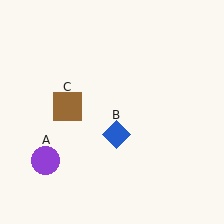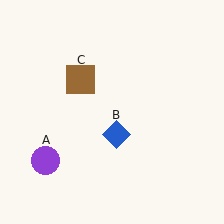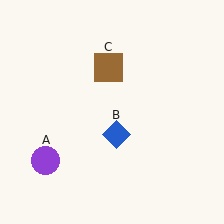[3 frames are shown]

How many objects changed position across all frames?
1 object changed position: brown square (object C).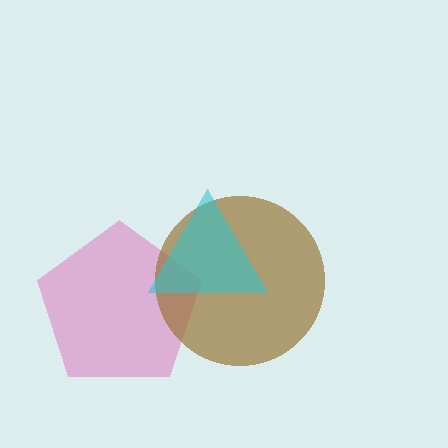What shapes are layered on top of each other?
The layered shapes are: a pink pentagon, a brown circle, a cyan triangle.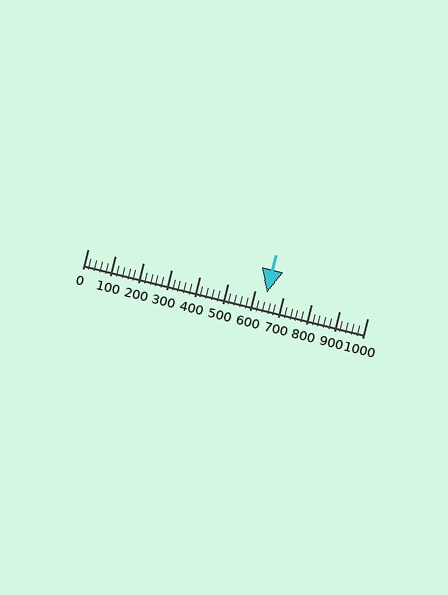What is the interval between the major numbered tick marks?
The major tick marks are spaced 100 units apart.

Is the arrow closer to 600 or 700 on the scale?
The arrow is closer to 600.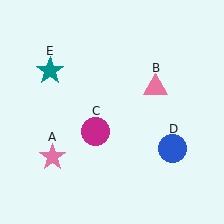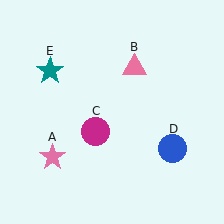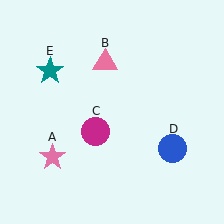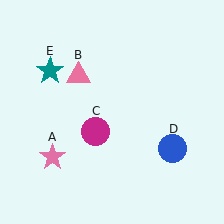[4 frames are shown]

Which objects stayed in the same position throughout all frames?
Pink star (object A) and magenta circle (object C) and blue circle (object D) and teal star (object E) remained stationary.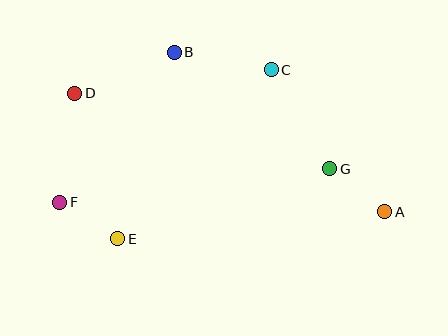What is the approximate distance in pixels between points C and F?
The distance between C and F is approximately 250 pixels.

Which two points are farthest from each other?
Points A and D are farthest from each other.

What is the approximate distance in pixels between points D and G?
The distance between D and G is approximately 266 pixels.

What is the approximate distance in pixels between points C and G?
The distance between C and G is approximately 115 pixels.